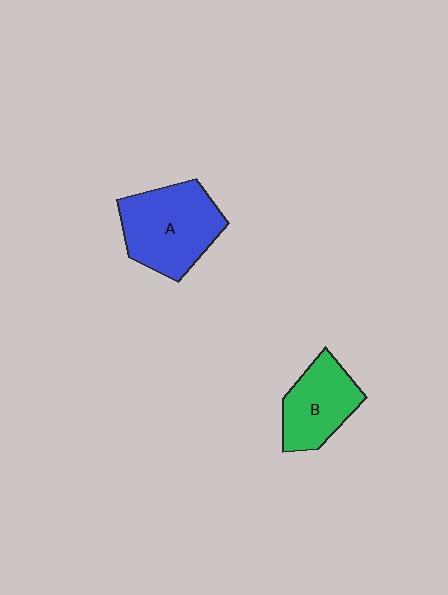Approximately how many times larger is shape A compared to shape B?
Approximately 1.4 times.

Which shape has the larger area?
Shape A (blue).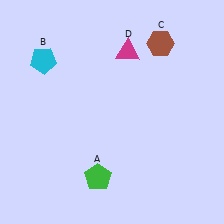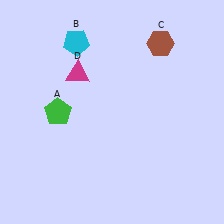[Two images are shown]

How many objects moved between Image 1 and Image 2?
3 objects moved between the two images.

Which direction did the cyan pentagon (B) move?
The cyan pentagon (B) moved right.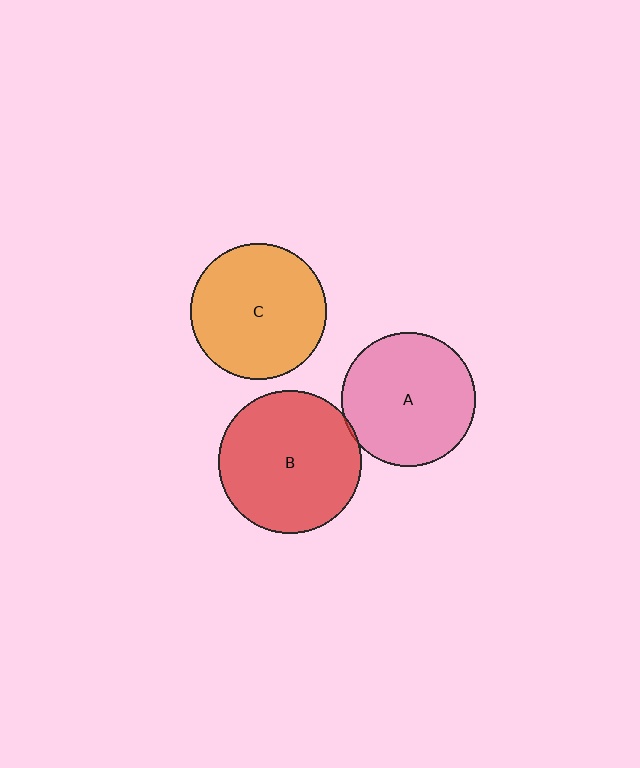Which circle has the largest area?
Circle B (red).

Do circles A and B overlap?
Yes.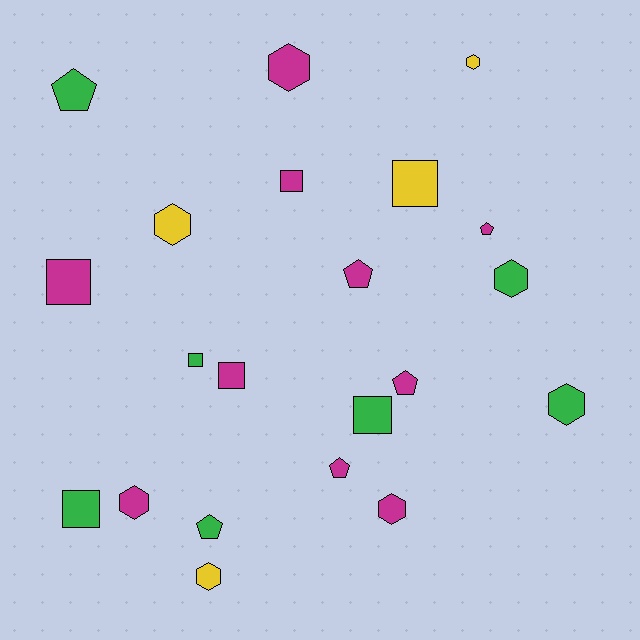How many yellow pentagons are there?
There are no yellow pentagons.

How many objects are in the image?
There are 21 objects.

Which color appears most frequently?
Magenta, with 10 objects.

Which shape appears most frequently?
Hexagon, with 8 objects.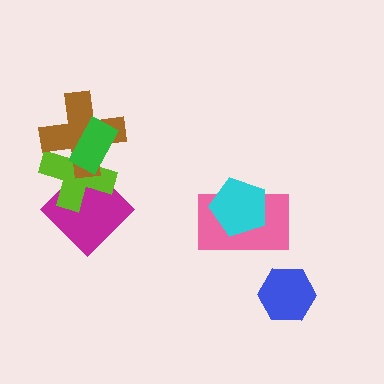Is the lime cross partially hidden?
Yes, it is partially covered by another shape.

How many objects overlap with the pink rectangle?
1 object overlaps with the pink rectangle.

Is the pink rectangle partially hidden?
Yes, it is partially covered by another shape.